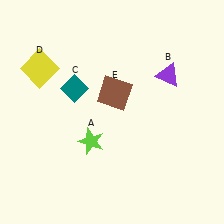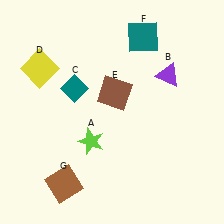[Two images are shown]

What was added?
A teal square (F), a brown square (G) were added in Image 2.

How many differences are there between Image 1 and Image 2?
There are 2 differences between the two images.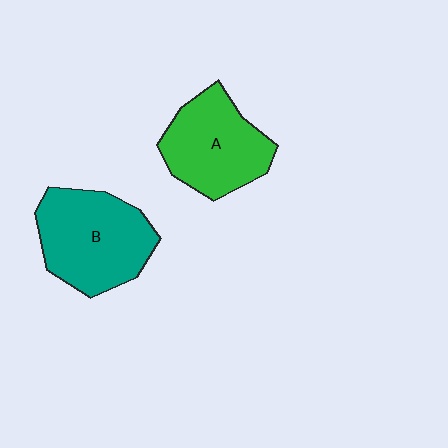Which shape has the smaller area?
Shape A (green).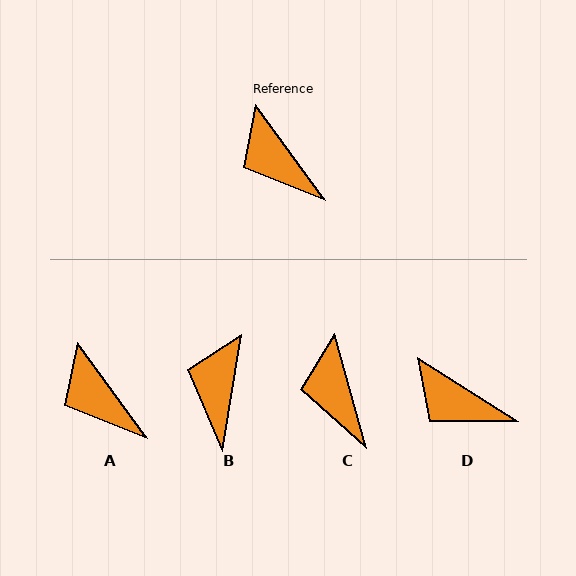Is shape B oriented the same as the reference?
No, it is off by about 45 degrees.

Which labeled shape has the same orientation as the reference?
A.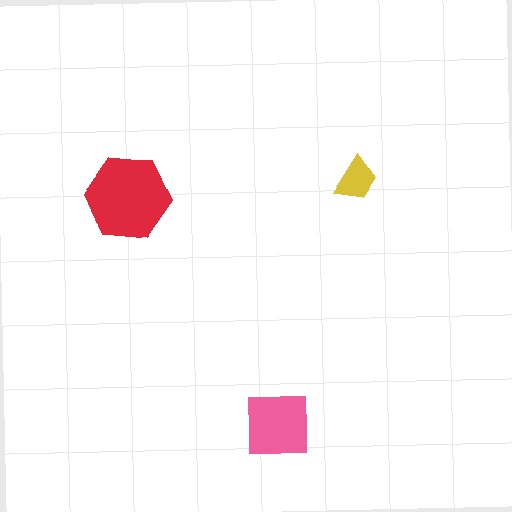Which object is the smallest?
The yellow trapezoid.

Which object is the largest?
The red hexagon.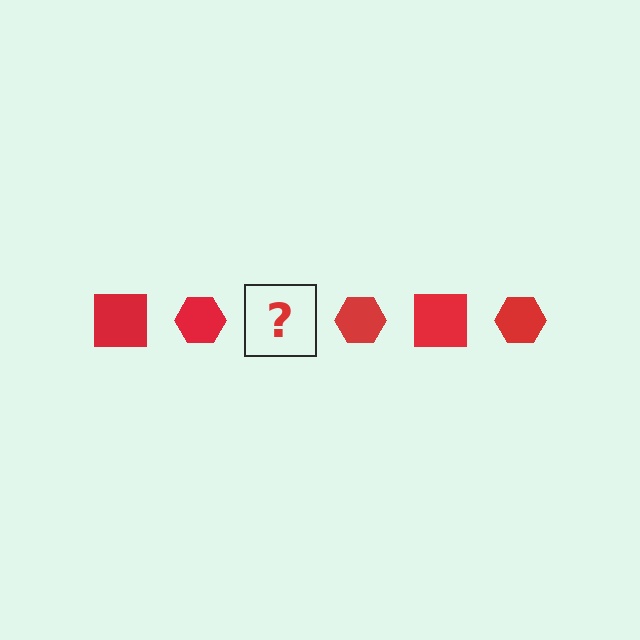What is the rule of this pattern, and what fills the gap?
The rule is that the pattern cycles through square, hexagon shapes in red. The gap should be filled with a red square.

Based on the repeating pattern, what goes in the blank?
The blank should be a red square.